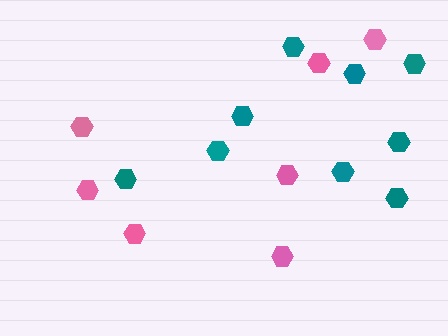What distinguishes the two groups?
There are 2 groups: one group of teal hexagons (9) and one group of pink hexagons (7).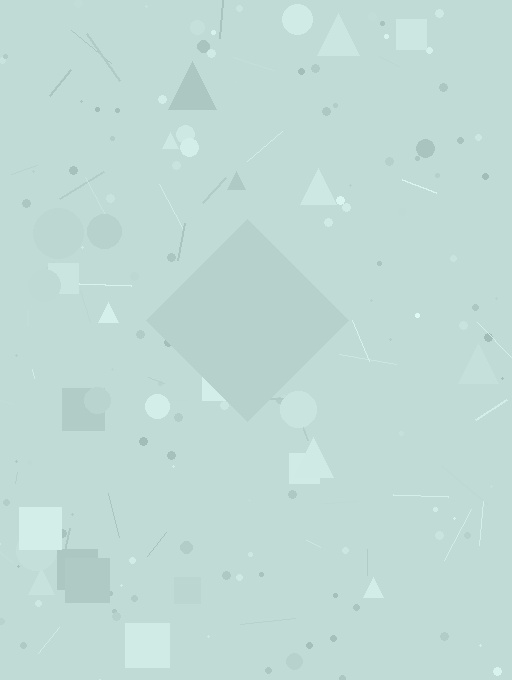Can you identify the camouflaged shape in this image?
The camouflaged shape is a diamond.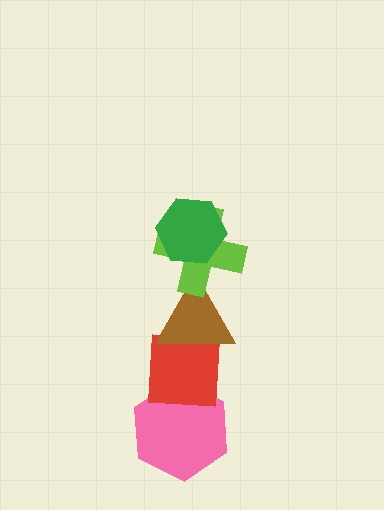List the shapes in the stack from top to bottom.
From top to bottom: the green hexagon, the lime cross, the brown triangle, the red square, the pink hexagon.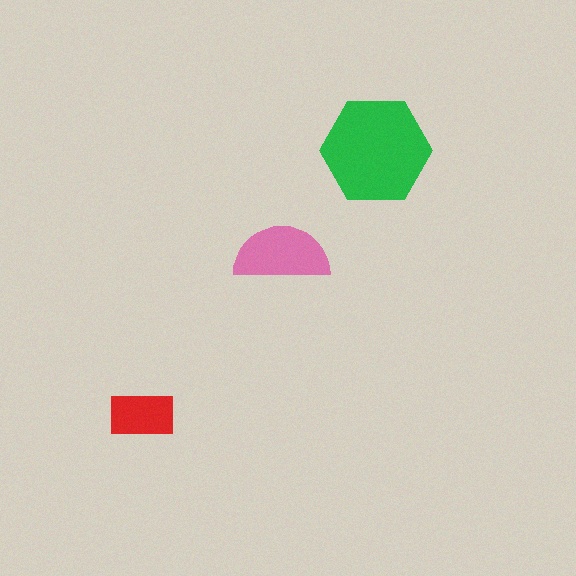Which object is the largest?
The green hexagon.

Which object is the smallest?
The red rectangle.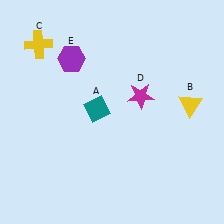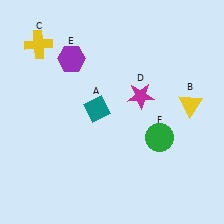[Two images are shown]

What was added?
A green circle (F) was added in Image 2.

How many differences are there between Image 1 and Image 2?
There is 1 difference between the two images.